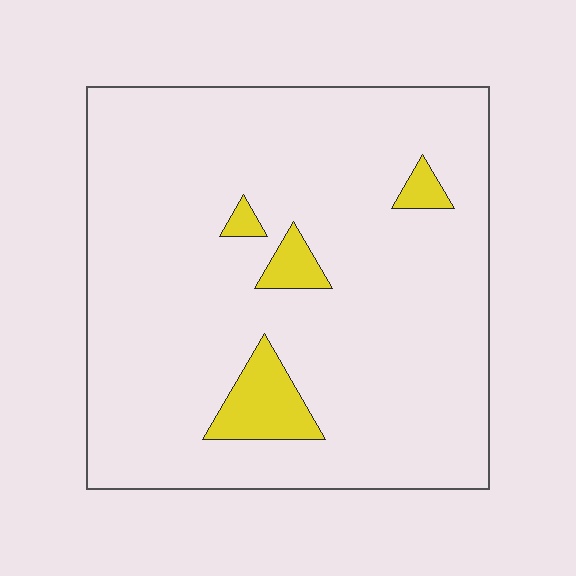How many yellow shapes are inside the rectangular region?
4.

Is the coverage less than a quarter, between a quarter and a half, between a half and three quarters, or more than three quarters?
Less than a quarter.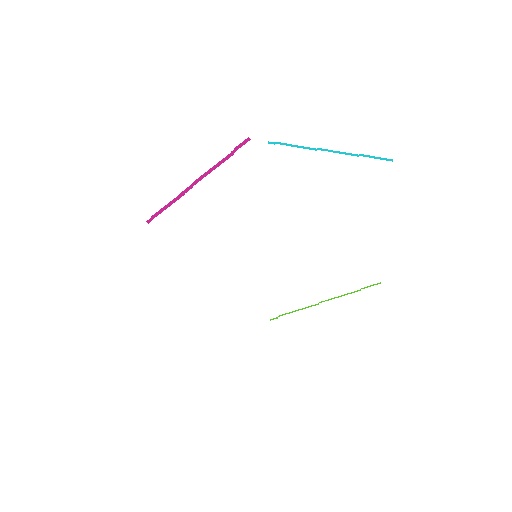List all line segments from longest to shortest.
From longest to shortest: magenta, cyan, lime.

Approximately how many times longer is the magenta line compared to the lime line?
The magenta line is approximately 1.1 times the length of the lime line.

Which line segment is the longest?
The magenta line is the longest at approximately 132 pixels.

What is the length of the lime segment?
The lime segment is approximately 116 pixels long.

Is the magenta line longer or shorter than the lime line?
The magenta line is longer than the lime line.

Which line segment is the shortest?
The lime line is the shortest at approximately 116 pixels.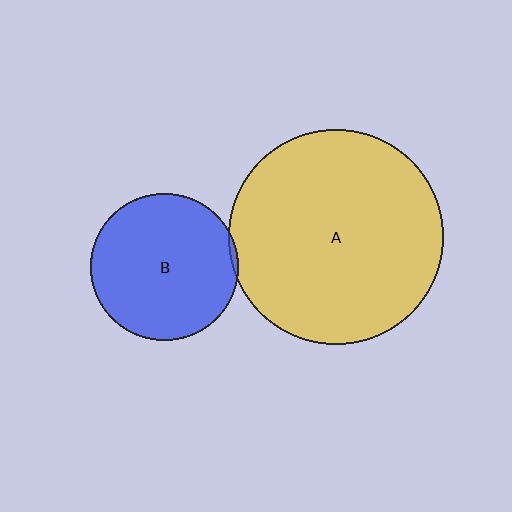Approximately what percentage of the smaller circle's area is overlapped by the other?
Approximately 5%.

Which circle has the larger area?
Circle A (yellow).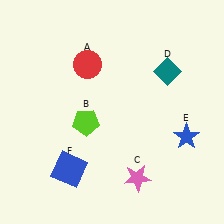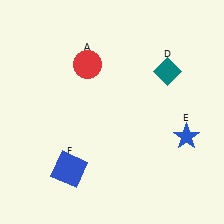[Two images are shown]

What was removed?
The pink star (C), the lime pentagon (B) were removed in Image 2.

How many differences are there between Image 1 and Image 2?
There are 2 differences between the two images.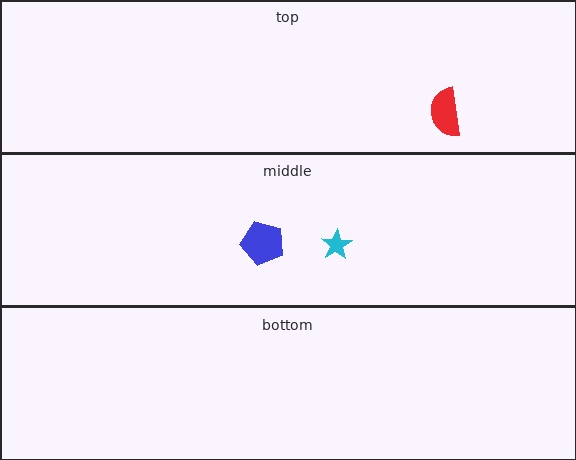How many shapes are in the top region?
1.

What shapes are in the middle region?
The blue pentagon, the cyan star.